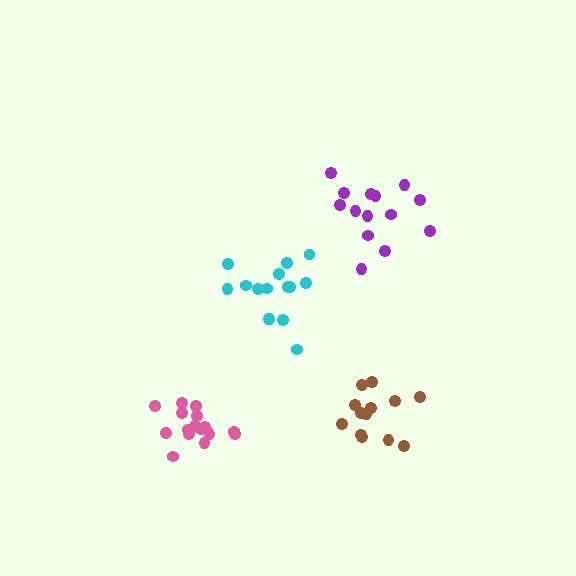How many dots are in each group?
Group 1: 16 dots, Group 2: 14 dots, Group 3: 15 dots, Group 4: 13 dots (58 total).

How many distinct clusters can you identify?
There are 4 distinct clusters.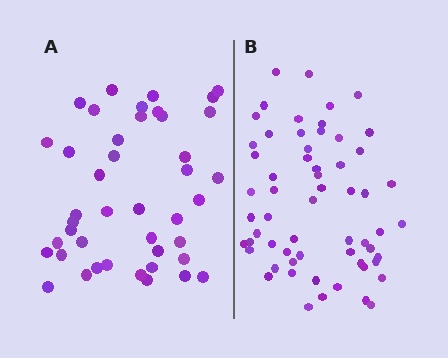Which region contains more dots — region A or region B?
Region B (the right region) has more dots.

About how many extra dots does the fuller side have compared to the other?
Region B has approximately 15 more dots than region A.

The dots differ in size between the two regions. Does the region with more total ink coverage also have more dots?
No. Region A has more total ink coverage because its dots are larger, but region B actually contains more individual dots. Total area can be misleading — the number of items is what matters here.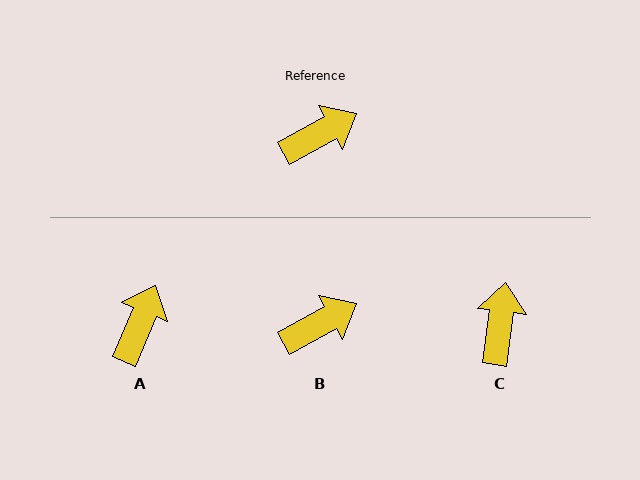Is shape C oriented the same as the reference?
No, it is off by about 54 degrees.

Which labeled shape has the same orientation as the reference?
B.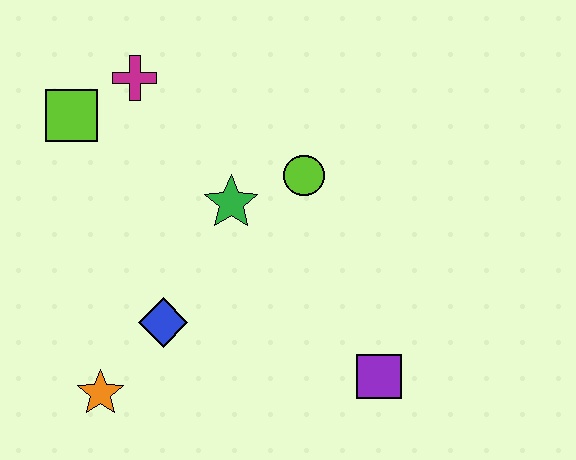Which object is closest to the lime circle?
The green star is closest to the lime circle.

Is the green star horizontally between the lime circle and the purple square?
No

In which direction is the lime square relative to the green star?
The lime square is to the left of the green star.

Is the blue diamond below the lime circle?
Yes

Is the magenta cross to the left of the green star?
Yes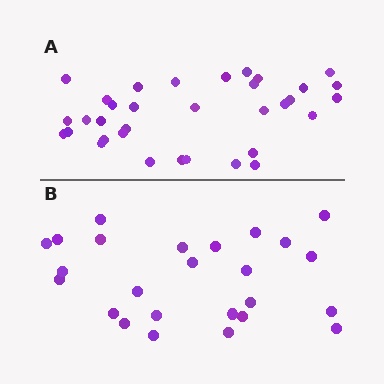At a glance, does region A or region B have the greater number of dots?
Region A (the top region) has more dots.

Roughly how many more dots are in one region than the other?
Region A has roughly 8 or so more dots than region B.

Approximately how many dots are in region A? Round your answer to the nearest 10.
About 30 dots. (The exact count is 34, which rounds to 30.)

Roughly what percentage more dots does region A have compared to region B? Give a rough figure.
About 35% more.